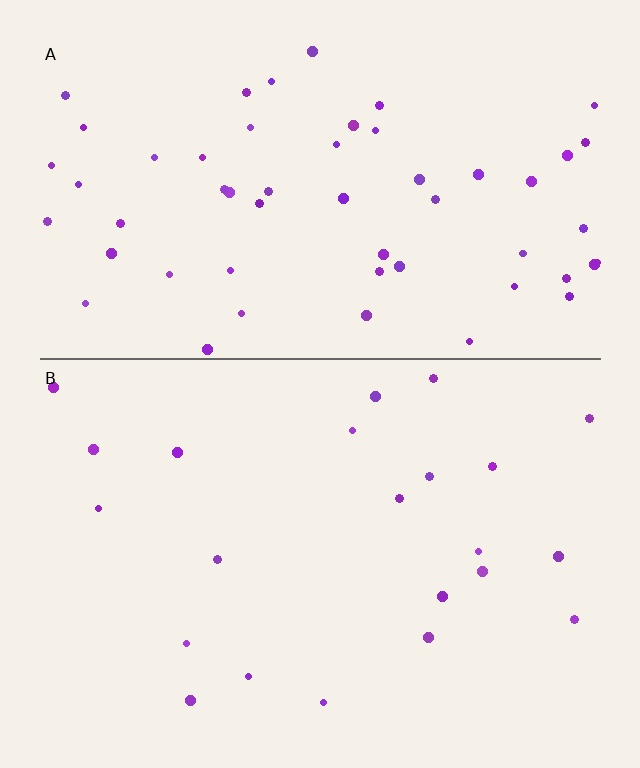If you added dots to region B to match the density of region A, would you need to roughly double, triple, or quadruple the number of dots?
Approximately double.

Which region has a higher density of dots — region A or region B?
A (the top).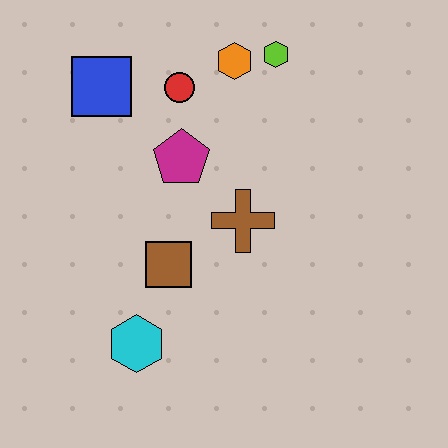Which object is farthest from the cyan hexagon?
The lime hexagon is farthest from the cyan hexagon.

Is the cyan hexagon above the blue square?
No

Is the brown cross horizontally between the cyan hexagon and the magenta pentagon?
No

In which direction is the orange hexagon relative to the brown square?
The orange hexagon is above the brown square.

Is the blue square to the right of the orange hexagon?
No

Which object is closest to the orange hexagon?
The lime hexagon is closest to the orange hexagon.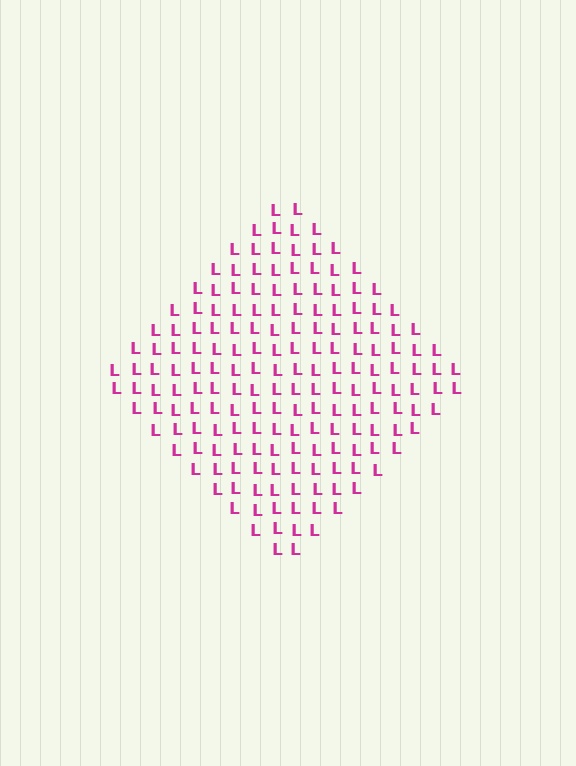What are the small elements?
The small elements are letter L's.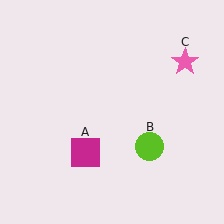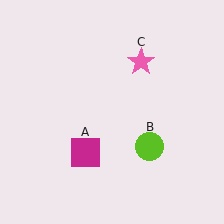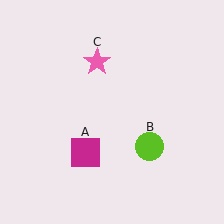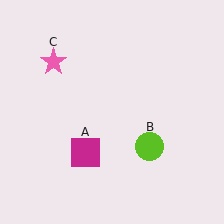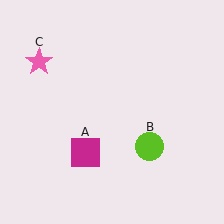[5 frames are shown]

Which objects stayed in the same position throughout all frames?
Magenta square (object A) and lime circle (object B) remained stationary.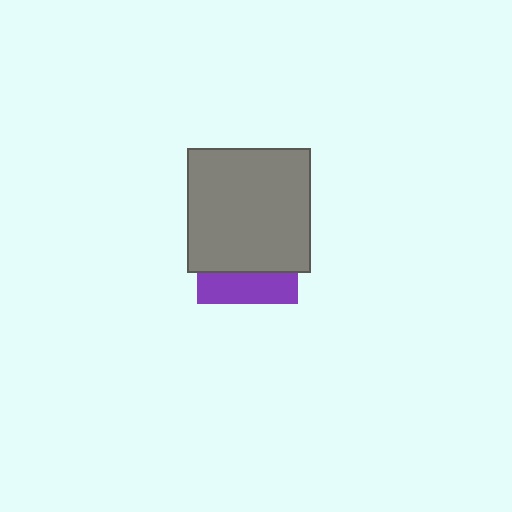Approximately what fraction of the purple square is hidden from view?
Roughly 70% of the purple square is hidden behind the gray square.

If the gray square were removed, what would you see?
You would see the complete purple square.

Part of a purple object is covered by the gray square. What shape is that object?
It is a square.